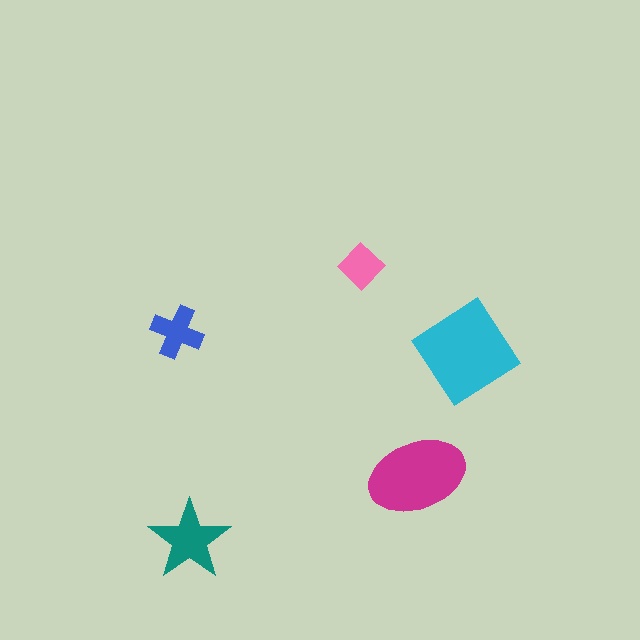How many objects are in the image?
There are 5 objects in the image.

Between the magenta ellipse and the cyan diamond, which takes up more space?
The cyan diamond.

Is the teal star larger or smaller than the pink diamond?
Larger.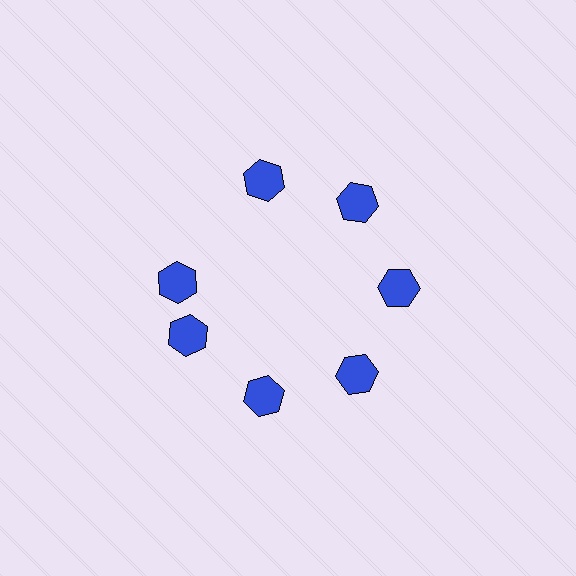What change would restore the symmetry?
The symmetry would be restored by rotating it back into even spacing with its neighbors so that all 7 hexagons sit at equal angles and equal distance from the center.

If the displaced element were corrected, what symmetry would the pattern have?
It would have 7-fold rotational symmetry — the pattern would map onto itself every 51 degrees.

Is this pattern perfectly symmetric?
No. The 7 blue hexagons are arranged in a ring, but one element near the 10 o'clock position is rotated out of alignment along the ring, breaking the 7-fold rotational symmetry.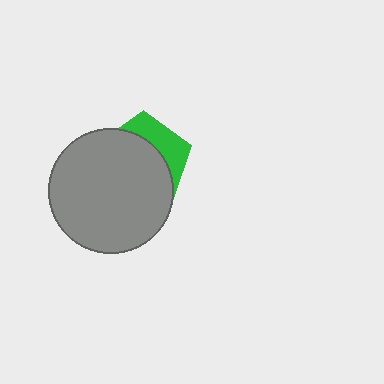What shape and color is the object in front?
The object in front is a gray circle.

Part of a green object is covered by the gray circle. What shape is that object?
It is a pentagon.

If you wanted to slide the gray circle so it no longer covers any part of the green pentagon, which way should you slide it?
Slide it toward the lower-left — that is the most direct way to separate the two shapes.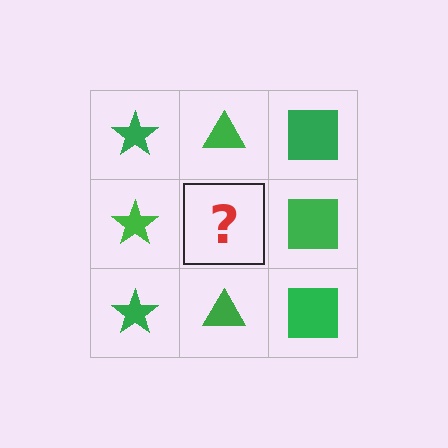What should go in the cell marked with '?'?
The missing cell should contain a green triangle.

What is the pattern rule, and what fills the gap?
The rule is that each column has a consistent shape. The gap should be filled with a green triangle.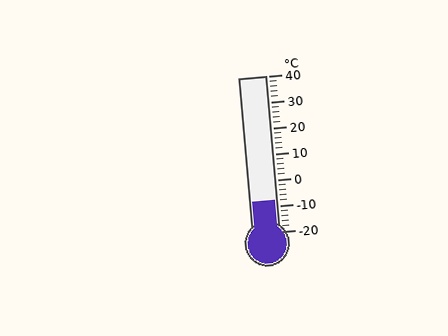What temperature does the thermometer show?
The thermometer shows approximately -8°C.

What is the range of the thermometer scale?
The thermometer scale ranges from -20°C to 40°C.